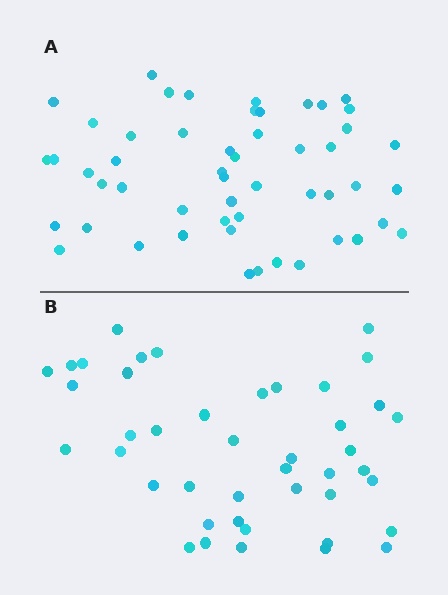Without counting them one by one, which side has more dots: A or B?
Region A (the top region) has more dots.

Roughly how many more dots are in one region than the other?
Region A has roughly 8 or so more dots than region B.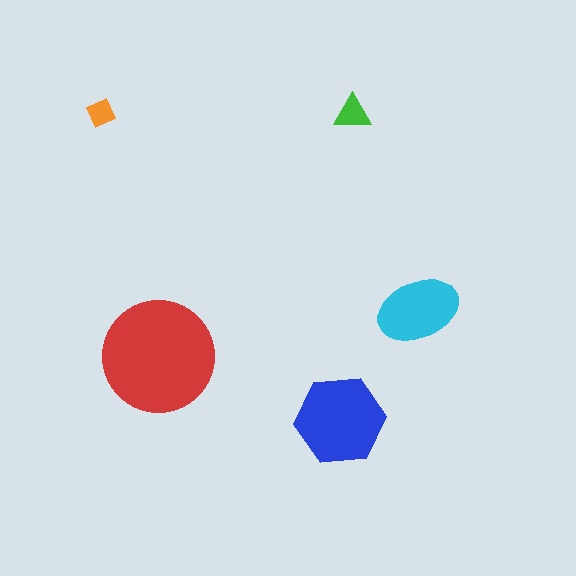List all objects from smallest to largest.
The orange diamond, the green triangle, the cyan ellipse, the blue hexagon, the red circle.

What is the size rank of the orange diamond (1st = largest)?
5th.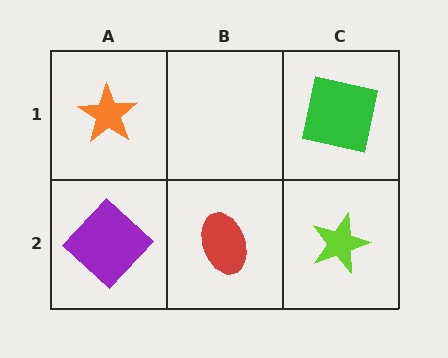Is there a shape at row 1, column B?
No, that cell is empty.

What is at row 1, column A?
An orange star.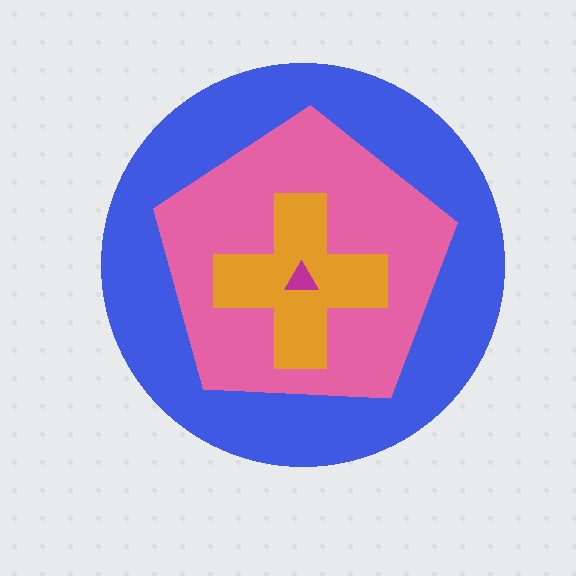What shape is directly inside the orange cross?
The magenta triangle.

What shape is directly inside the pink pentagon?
The orange cross.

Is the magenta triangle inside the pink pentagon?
Yes.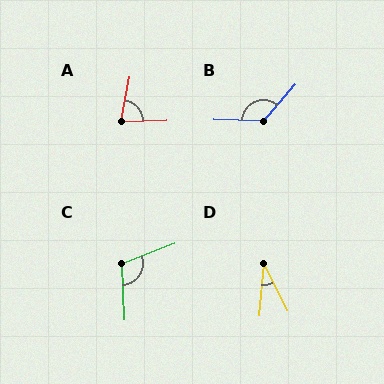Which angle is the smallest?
D, at approximately 30 degrees.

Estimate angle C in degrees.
Approximately 109 degrees.